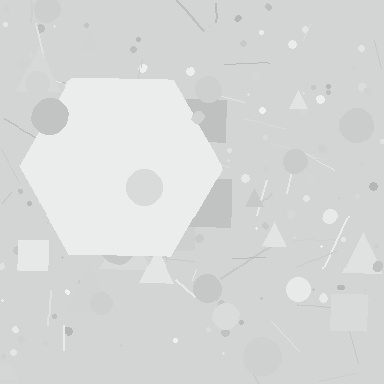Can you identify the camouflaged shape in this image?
The camouflaged shape is a hexagon.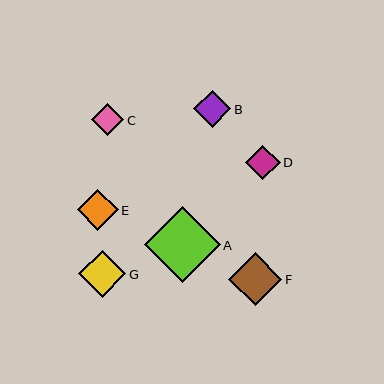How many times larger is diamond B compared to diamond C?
Diamond B is approximately 1.2 times the size of diamond C.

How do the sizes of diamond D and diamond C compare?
Diamond D and diamond C are approximately the same size.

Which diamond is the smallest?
Diamond C is the smallest with a size of approximately 32 pixels.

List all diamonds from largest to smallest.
From largest to smallest: A, F, G, E, B, D, C.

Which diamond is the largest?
Diamond A is the largest with a size of approximately 76 pixels.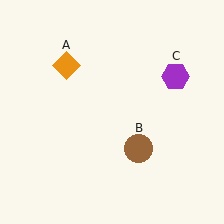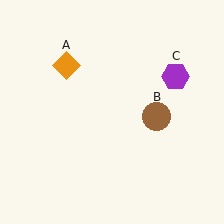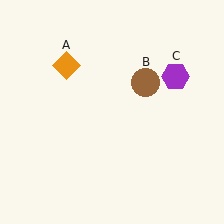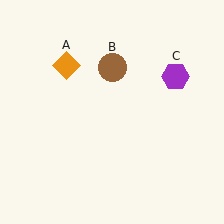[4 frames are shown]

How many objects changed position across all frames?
1 object changed position: brown circle (object B).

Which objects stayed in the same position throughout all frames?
Orange diamond (object A) and purple hexagon (object C) remained stationary.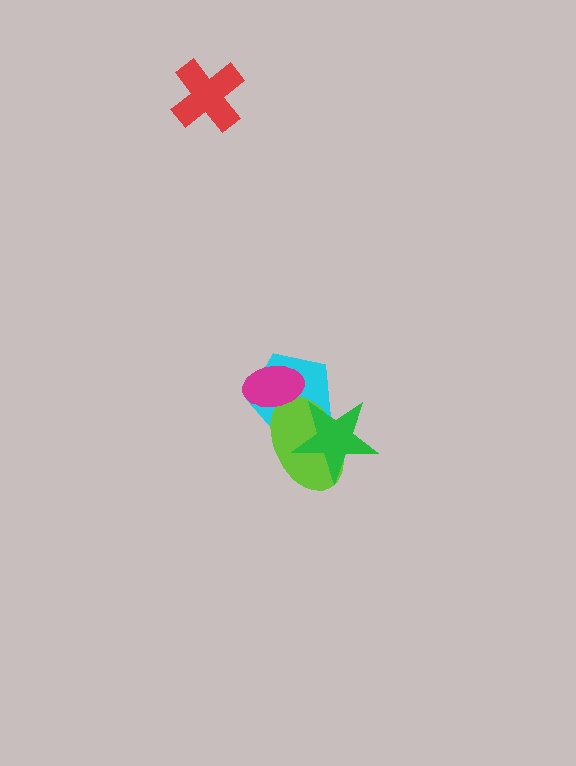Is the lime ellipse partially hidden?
Yes, it is partially covered by another shape.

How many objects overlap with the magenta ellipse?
2 objects overlap with the magenta ellipse.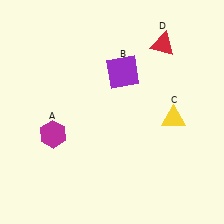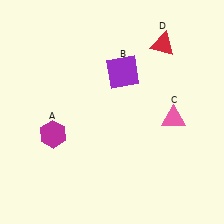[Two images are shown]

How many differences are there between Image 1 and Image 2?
There is 1 difference between the two images.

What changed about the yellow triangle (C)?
In Image 1, C is yellow. In Image 2, it changed to pink.